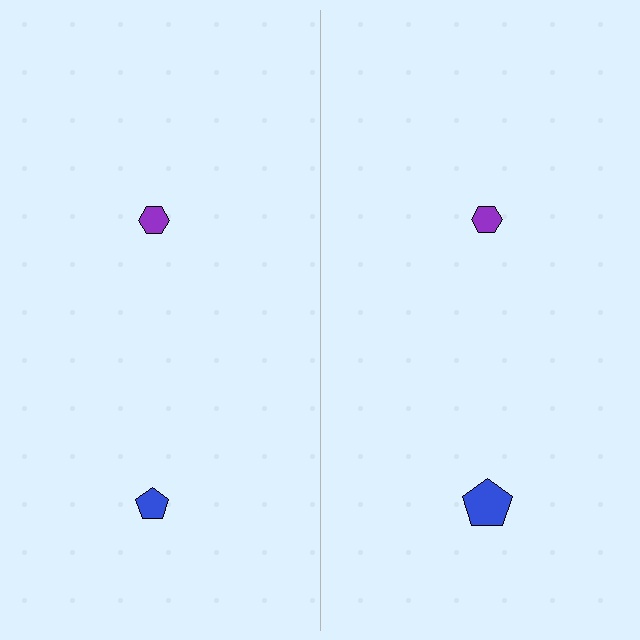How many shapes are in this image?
There are 4 shapes in this image.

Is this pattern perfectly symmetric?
No, the pattern is not perfectly symmetric. The blue pentagon on the right side has a different size than its mirror counterpart.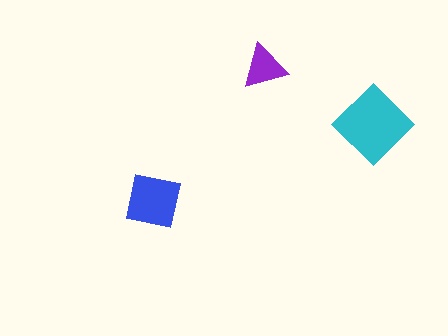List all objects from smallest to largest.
The purple triangle, the blue square, the cyan diamond.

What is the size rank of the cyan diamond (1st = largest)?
1st.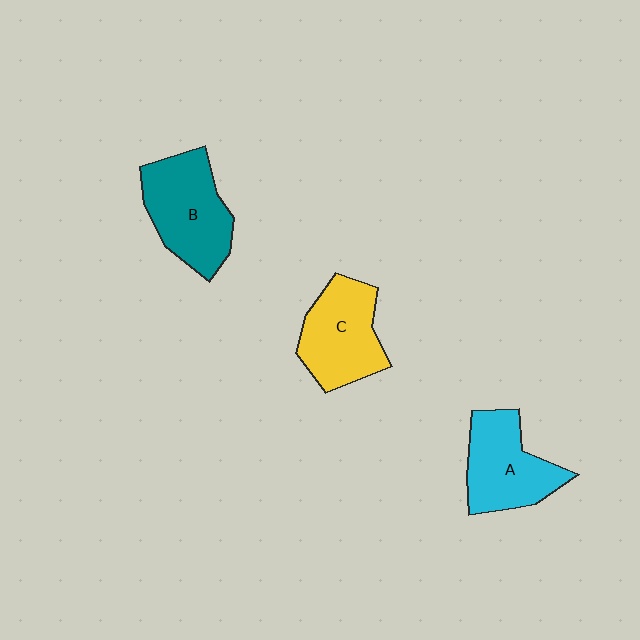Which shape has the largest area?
Shape B (teal).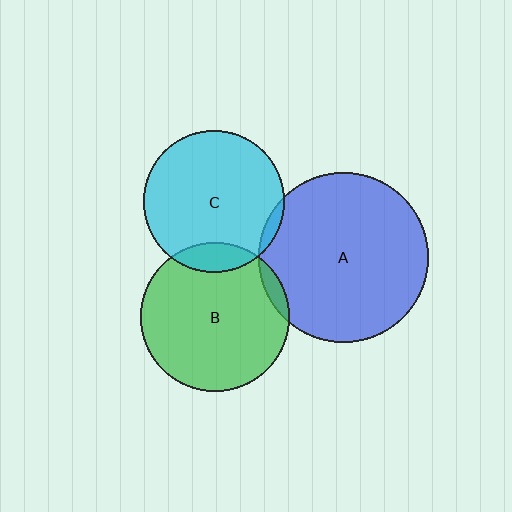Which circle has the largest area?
Circle A (blue).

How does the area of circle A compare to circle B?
Approximately 1.3 times.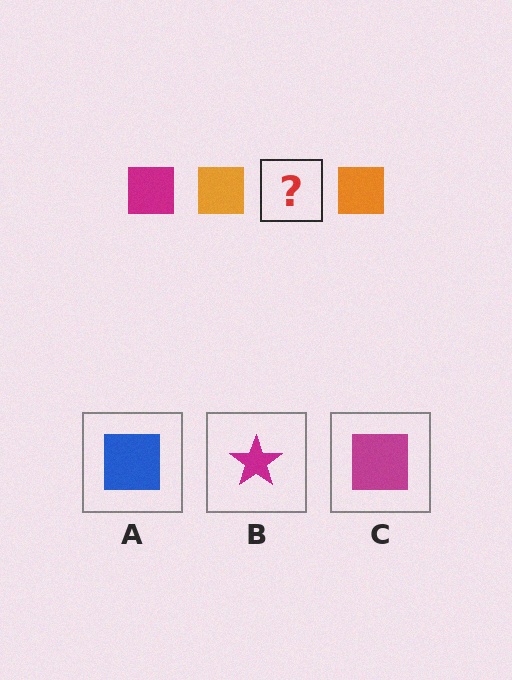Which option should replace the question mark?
Option C.